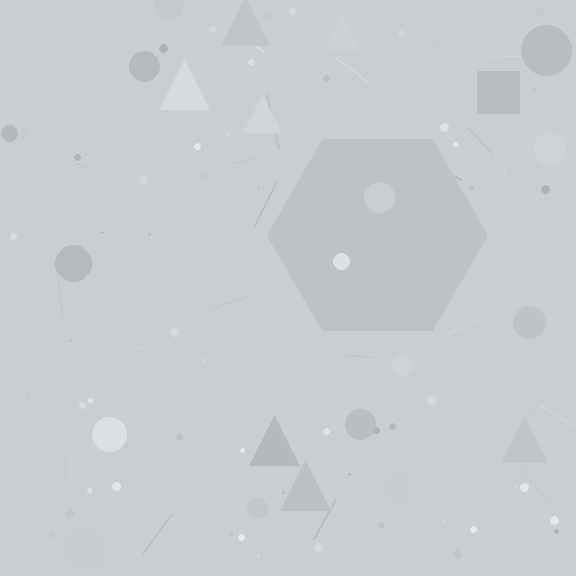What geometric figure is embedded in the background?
A hexagon is embedded in the background.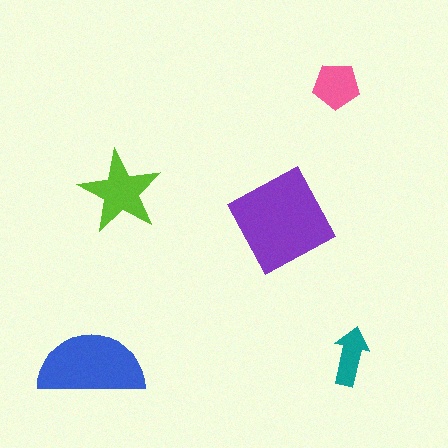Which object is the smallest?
The teal arrow.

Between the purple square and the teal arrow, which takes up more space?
The purple square.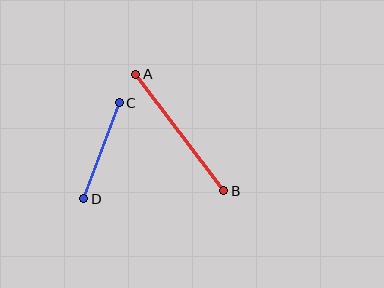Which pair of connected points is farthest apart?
Points A and B are farthest apart.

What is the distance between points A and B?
The distance is approximately 146 pixels.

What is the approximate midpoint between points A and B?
The midpoint is at approximately (180, 132) pixels.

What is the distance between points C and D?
The distance is approximately 102 pixels.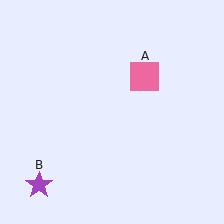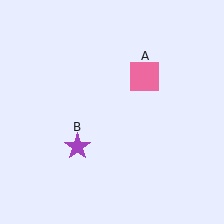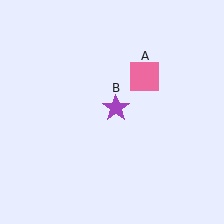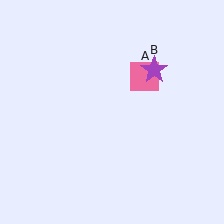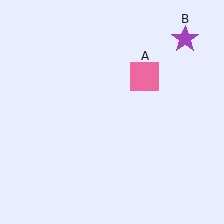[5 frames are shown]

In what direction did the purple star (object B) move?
The purple star (object B) moved up and to the right.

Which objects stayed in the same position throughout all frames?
Pink square (object A) remained stationary.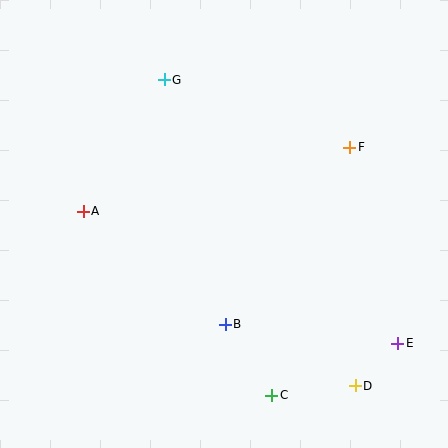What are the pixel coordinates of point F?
Point F is at (350, 147).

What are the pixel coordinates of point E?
Point E is at (398, 343).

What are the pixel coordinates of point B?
Point B is at (225, 324).